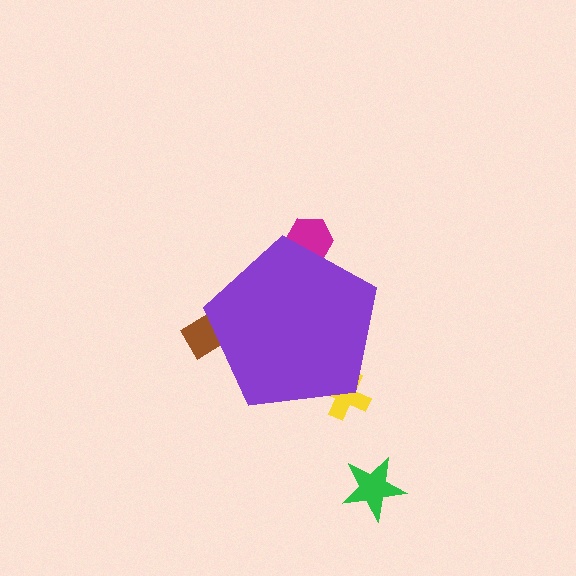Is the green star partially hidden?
No, the green star is fully visible.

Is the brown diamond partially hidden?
Yes, the brown diamond is partially hidden behind the purple pentagon.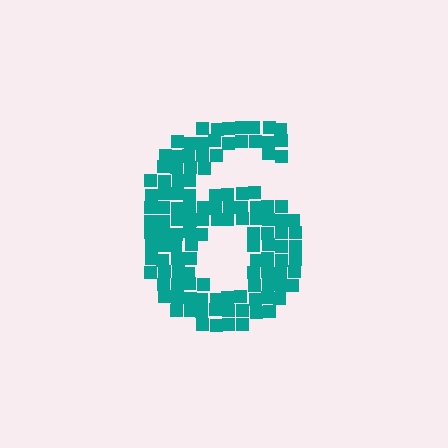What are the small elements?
The small elements are squares.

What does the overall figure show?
The overall figure shows the digit 6.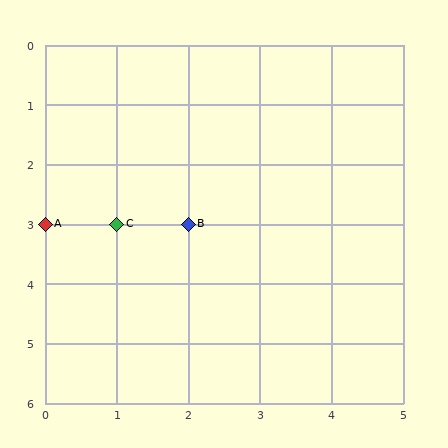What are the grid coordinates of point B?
Point B is at grid coordinates (2, 3).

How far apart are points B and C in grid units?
Points B and C are 1 column apart.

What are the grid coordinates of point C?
Point C is at grid coordinates (1, 3).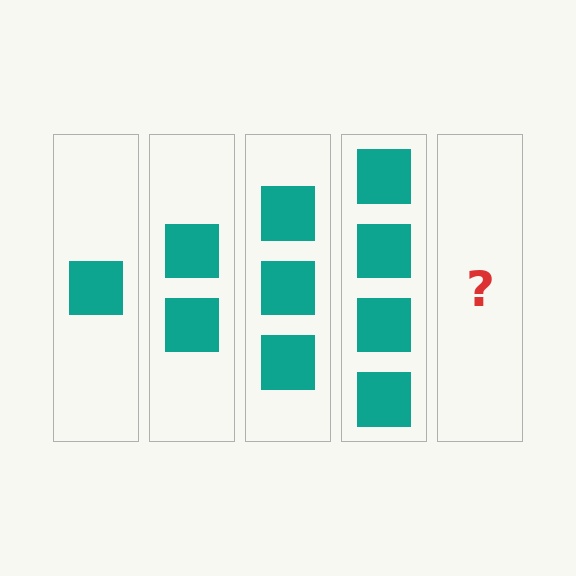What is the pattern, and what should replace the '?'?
The pattern is that each step adds one more square. The '?' should be 5 squares.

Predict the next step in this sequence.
The next step is 5 squares.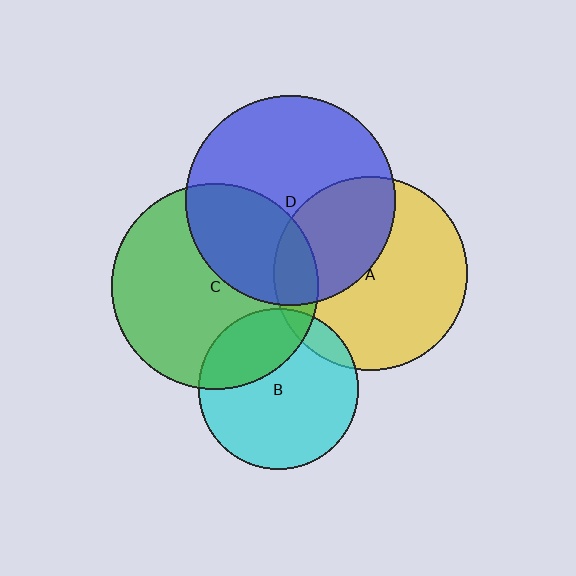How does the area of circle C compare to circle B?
Approximately 1.6 times.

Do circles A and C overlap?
Yes.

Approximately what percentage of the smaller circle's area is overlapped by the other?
Approximately 15%.